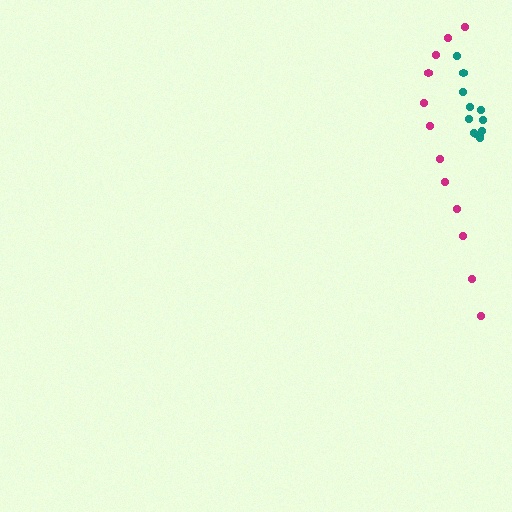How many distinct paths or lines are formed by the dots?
There are 2 distinct paths.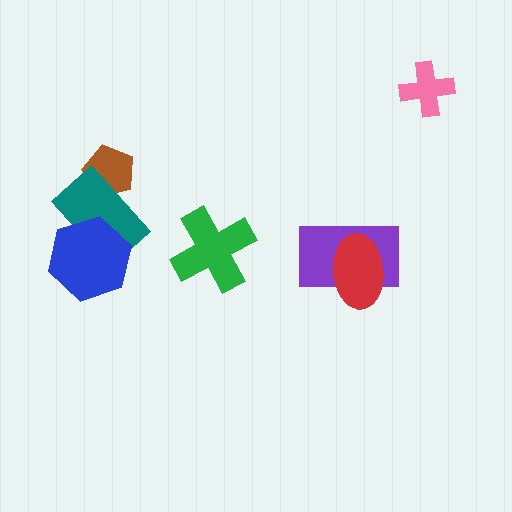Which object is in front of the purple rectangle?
The red ellipse is in front of the purple rectangle.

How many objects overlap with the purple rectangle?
1 object overlaps with the purple rectangle.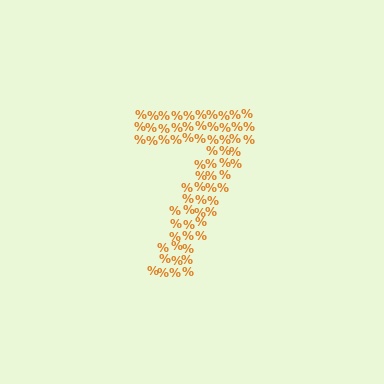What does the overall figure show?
The overall figure shows the digit 7.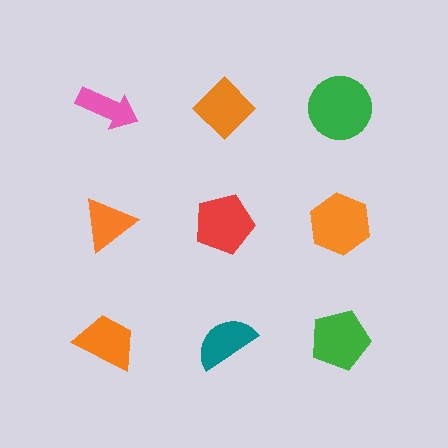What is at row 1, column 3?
A green circle.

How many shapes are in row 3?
3 shapes.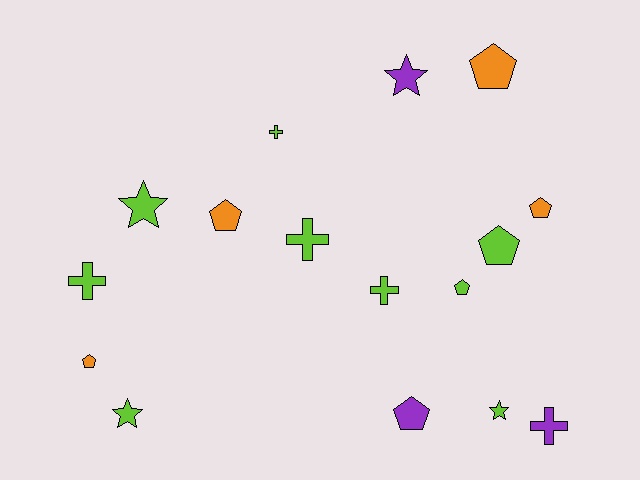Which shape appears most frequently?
Pentagon, with 7 objects.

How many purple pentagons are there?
There is 1 purple pentagon.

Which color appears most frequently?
Lime, with 9 objects.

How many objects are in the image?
There are 16 objects.